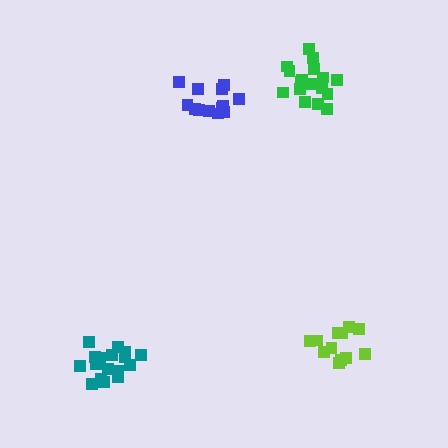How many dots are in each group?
Group 1: 12 dots, Group 2: 13 dots, Group 3: 17 dots, Group 4: 17 dots (59 total).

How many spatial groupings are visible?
There are 4 spatial groupings.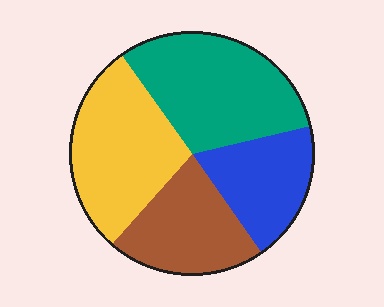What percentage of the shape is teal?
Teal takes up about one third (1/3) of the shape.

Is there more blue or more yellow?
Yellow.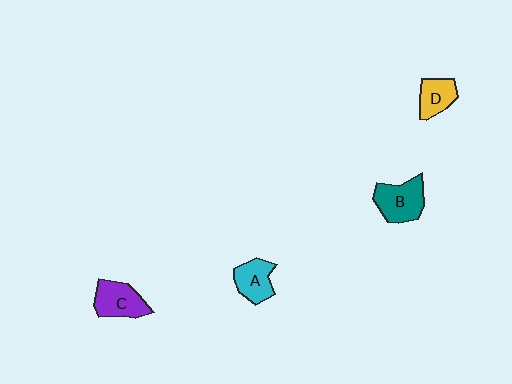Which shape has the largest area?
Shape B (teal).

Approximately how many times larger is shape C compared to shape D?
Approximately 1.3 times.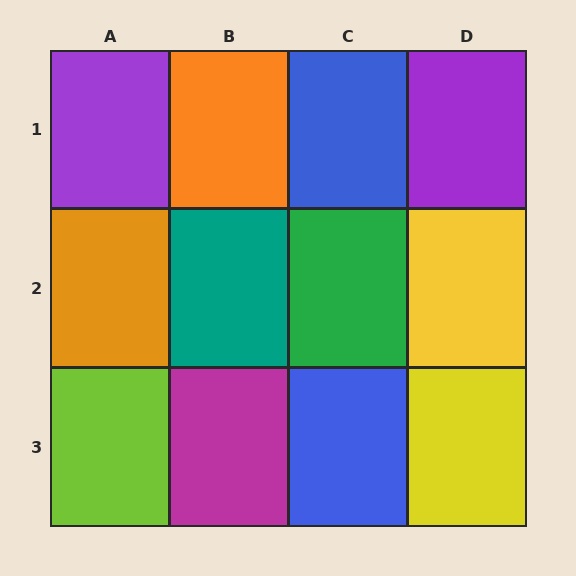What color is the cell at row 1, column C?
Blue.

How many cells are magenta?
1 cell is magenta.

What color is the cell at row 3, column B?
Magenta.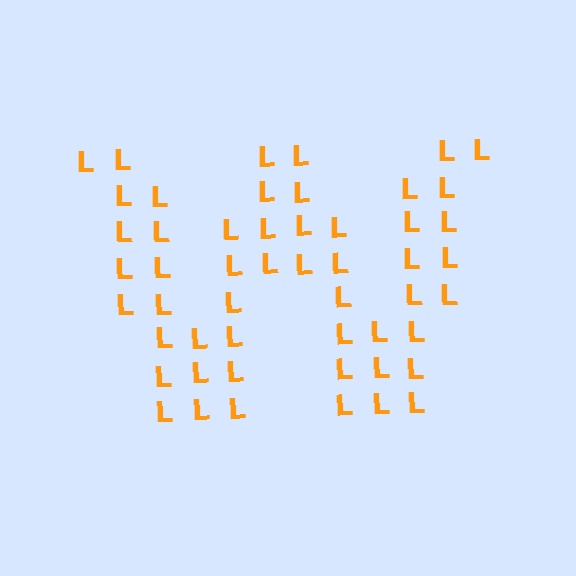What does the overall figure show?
The overall figure shows the letter W.